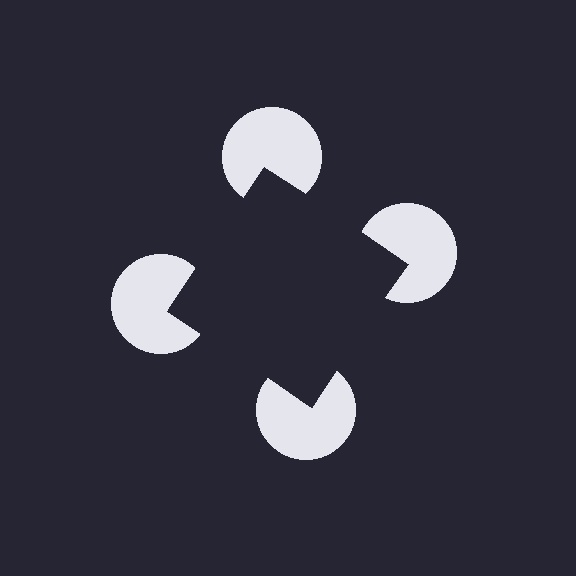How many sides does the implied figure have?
4 sides.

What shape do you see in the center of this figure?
An illusory square — its edges are inferred from the aligned wedge cuts in the pac-man discs, not physically drawn.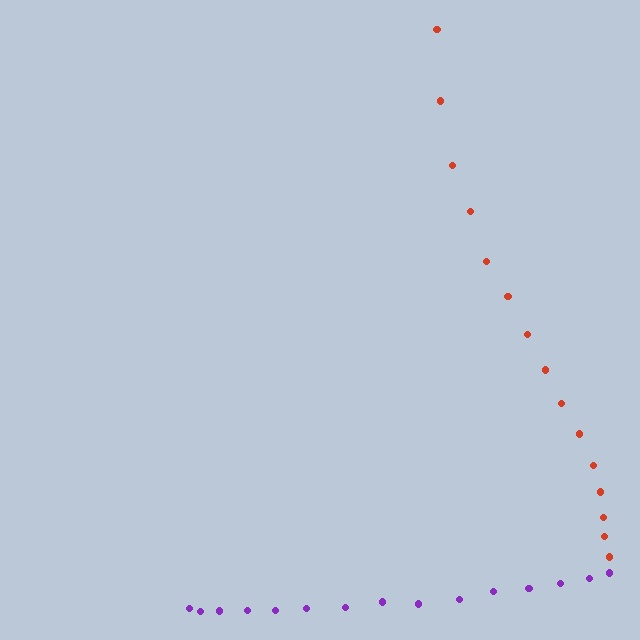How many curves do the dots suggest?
There are 2 distinct paths.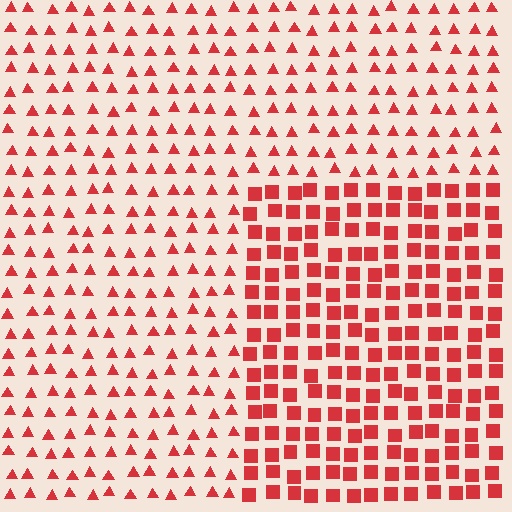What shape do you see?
I see a rectangle.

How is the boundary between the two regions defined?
The boundary is defined by a change in element shape: squares inside vs. triangles outside. All elements share the same color and spacing.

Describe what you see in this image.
The image is filled with small red elements arranged in a uniform grid. A rectangle-shaped region contains squares, while the surrounding area contains triangles. The boundary is defined purely by the change in element shape.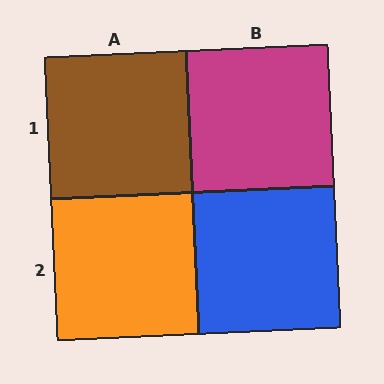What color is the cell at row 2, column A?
Orange.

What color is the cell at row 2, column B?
Blue.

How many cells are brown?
1 cell is brown.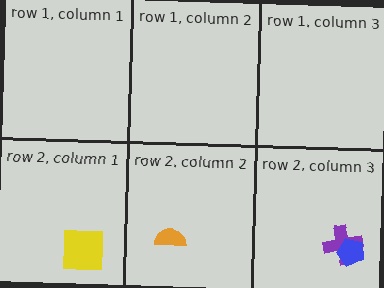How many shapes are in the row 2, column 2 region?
1.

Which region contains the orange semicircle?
The row 2, column 2 region.